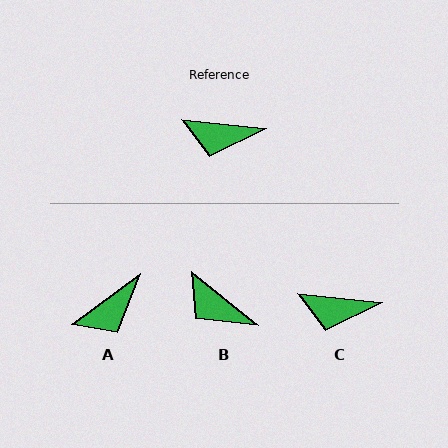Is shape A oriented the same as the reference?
No, it is off by about 43 degrees.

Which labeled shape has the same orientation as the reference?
C.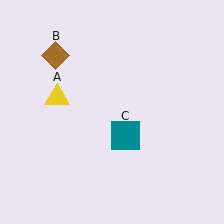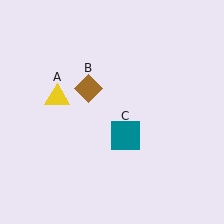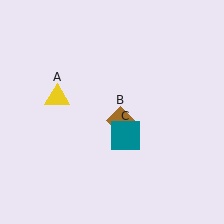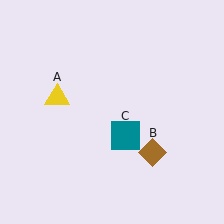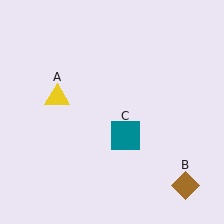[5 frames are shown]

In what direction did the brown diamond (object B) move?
The brown diamond (object B) moved down and to the right.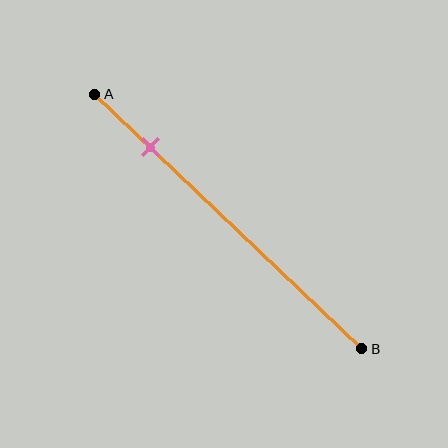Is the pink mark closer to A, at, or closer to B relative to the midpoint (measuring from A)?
The pink mark is closer to point A than the midpoint of segment AB.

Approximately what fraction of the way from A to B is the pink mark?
The pink mark is approximately 20% of the way from A to B.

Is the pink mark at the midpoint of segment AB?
No, the mark is at about 20% from A, not at the 50% midpoint.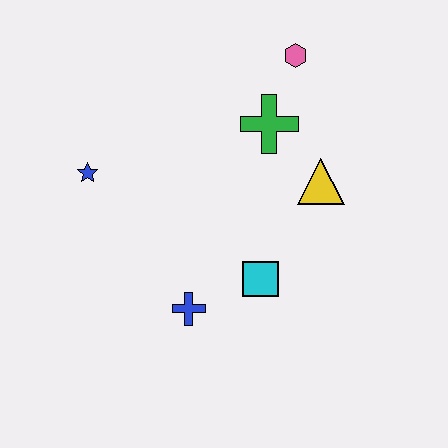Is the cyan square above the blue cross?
Yes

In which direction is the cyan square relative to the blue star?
The cyan square is to the right of the blue star.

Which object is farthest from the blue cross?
The pink hexagon is farthest from the blue cross.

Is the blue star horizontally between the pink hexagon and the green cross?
No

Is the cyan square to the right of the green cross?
No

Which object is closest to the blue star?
The blue cross is closest to the blue star.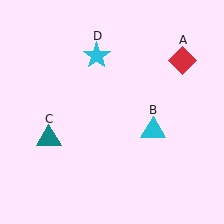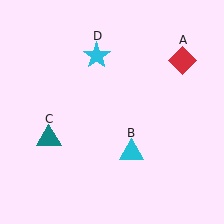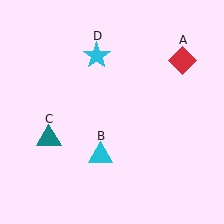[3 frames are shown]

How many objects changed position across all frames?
1 object changed position: cyan triangle (object B).